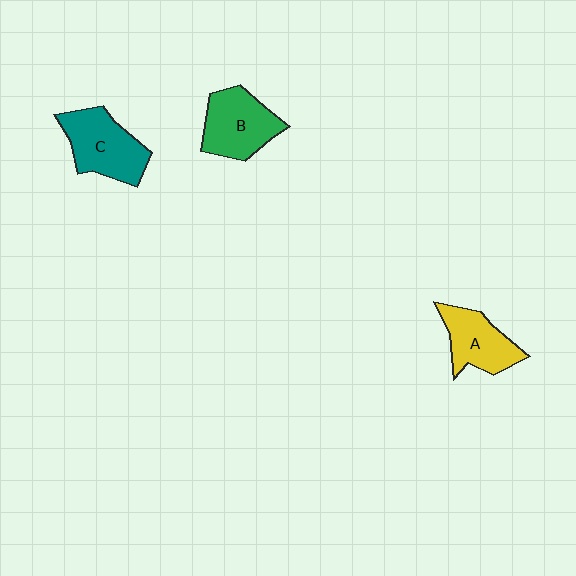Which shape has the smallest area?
Shape A (yellow).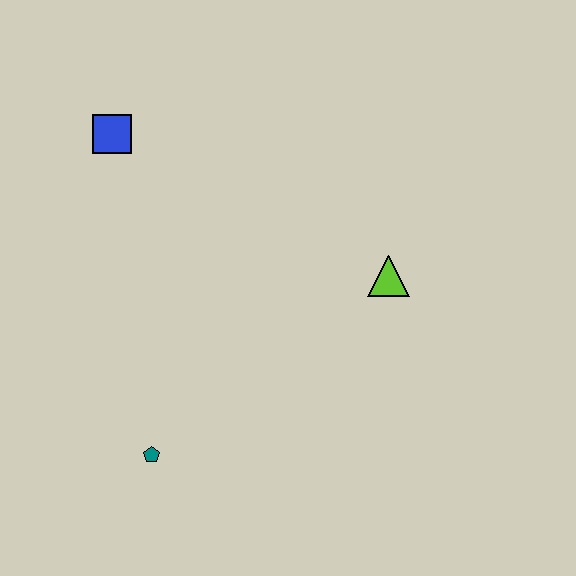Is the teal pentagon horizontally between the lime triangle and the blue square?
Yes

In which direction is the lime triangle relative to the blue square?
The lime triangle is to the right of the blue square.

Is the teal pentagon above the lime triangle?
No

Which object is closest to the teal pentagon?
The lime triangle is closest to the teal pentagon.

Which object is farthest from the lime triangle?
The blue square is farthest from the lime triangle.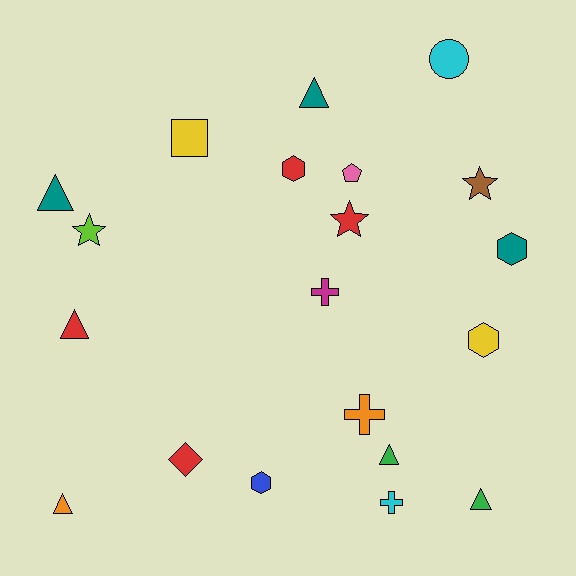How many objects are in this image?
There are 20 objects.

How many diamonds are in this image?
There is 1 diamond.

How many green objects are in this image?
There are 2 green objects.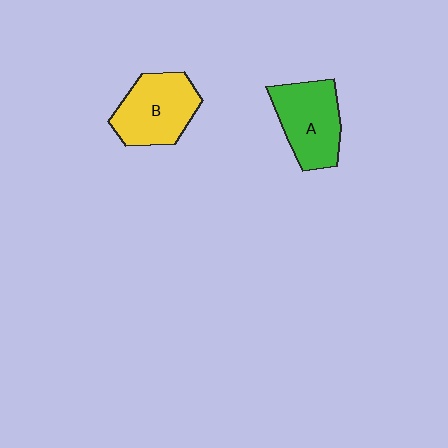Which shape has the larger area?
Shape B (yellow).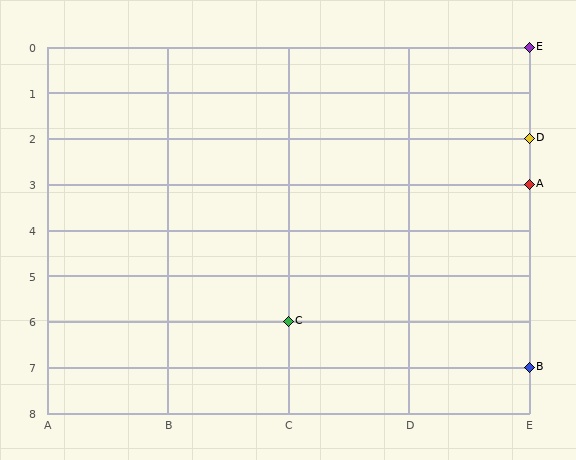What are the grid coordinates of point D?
Point D is at grid coordinates (E, 2).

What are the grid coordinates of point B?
Point B is at grid coordinates (E, 7).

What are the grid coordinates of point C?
Point C is at grid coordinates (C, 6).